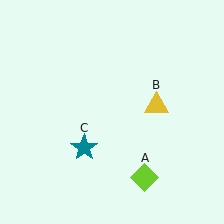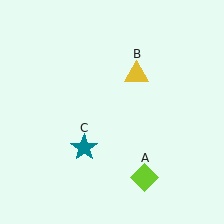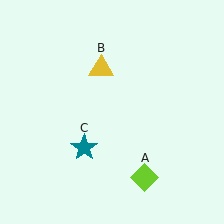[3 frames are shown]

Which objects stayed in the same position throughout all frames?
Lime diamond (object A) and teal star (object C) remained stationary.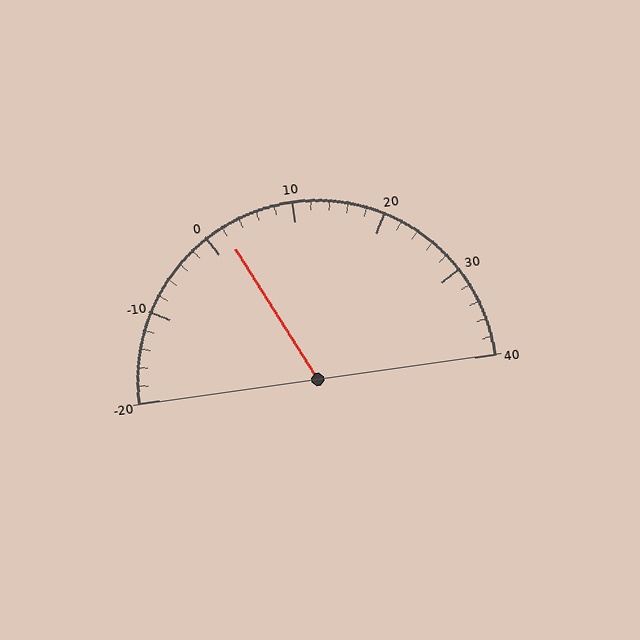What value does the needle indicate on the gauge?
The needle indicates approximately 2.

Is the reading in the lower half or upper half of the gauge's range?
The reading is in the lower half of the range (-20 to 40).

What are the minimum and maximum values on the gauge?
The gauge ranges from -20 to 40.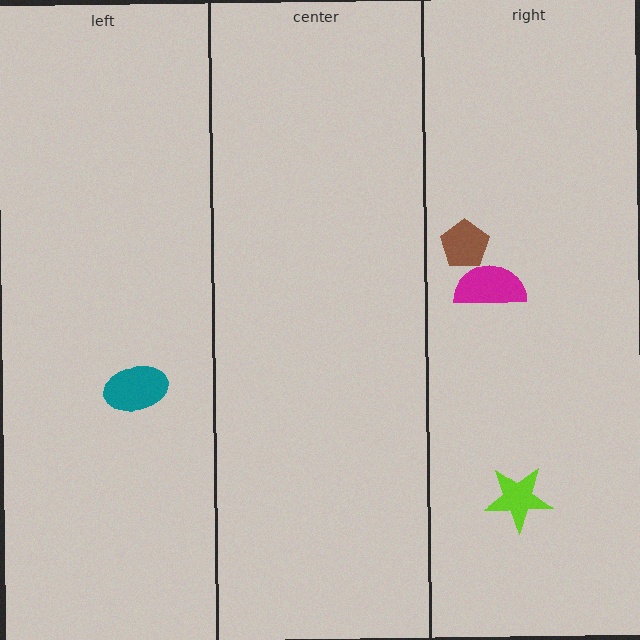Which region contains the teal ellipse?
The left region.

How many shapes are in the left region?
1.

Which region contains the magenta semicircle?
The right region.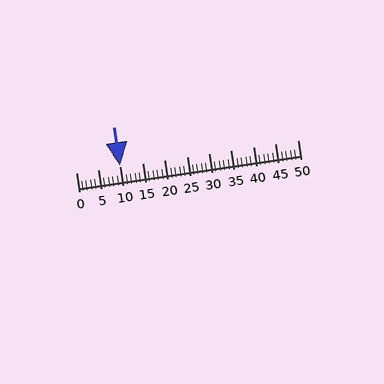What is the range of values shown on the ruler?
The ruler shows values from 0 to 50.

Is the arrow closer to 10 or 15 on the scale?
The arrow is closer to 10.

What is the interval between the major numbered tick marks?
The major tick marks are spaced 5 units apart.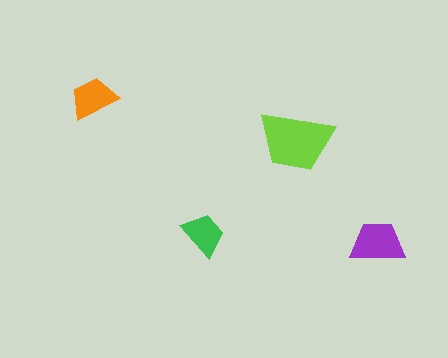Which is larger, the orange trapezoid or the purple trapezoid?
The purple one.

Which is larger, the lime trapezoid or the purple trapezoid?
The lime one.